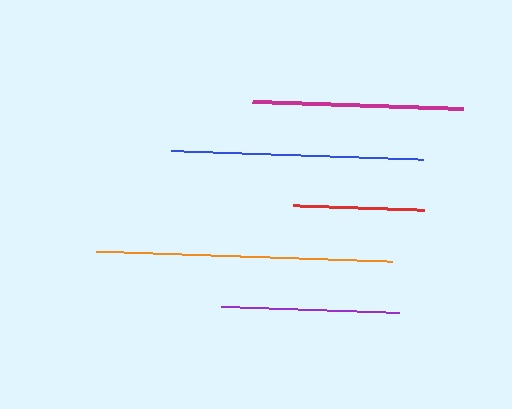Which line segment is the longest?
The orange line is the longest at approximately 296 pixels.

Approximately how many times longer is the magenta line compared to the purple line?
The magenta line is approximately 1.2 times the length of the purple line.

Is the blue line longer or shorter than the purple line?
The blue line is longer than the purple line.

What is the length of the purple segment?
The purple segment is approximately 177 pixels long.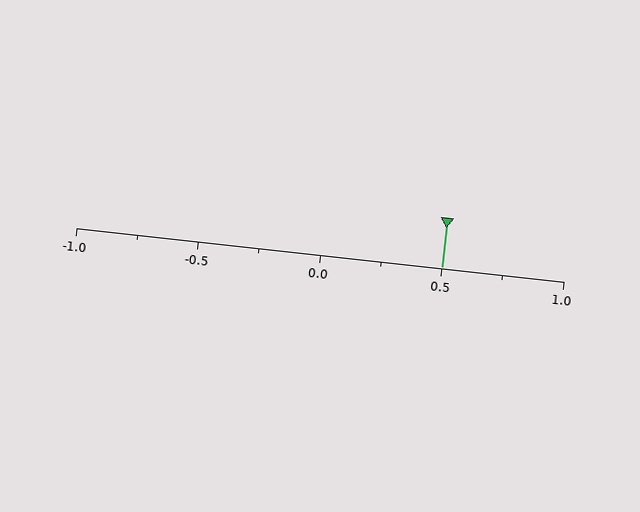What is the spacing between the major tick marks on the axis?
The major ticks are spaced 0.5 apart.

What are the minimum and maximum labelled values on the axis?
The axis runs from -1.0 to 1.0.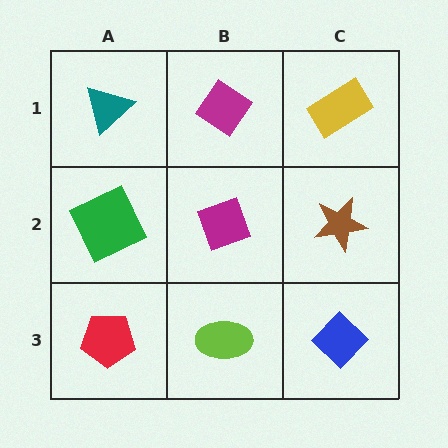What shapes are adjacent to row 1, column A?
A green square (row 2, column A), a magenta diamond (row 1, column B).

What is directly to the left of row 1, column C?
A magenta diamond.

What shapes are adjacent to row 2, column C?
A yellow rectangle (row 1, column C), a blue diamond (row 3, column C), a magenta diamond (row 2, column B).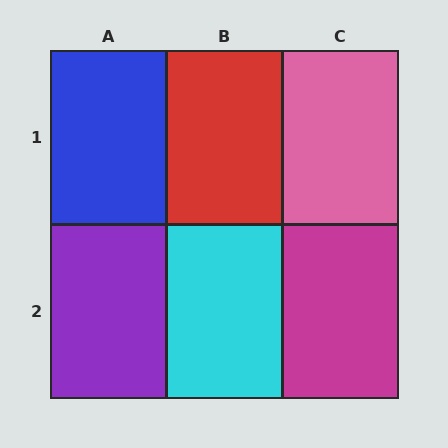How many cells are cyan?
1 cell is cyan.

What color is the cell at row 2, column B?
Cyan.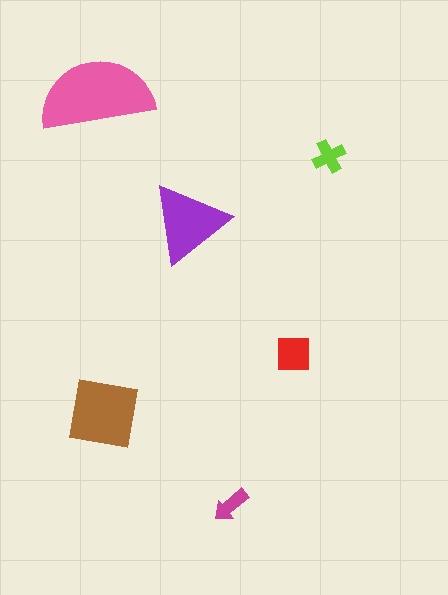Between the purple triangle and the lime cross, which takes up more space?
The purple triangle.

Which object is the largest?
The pink semicircle.